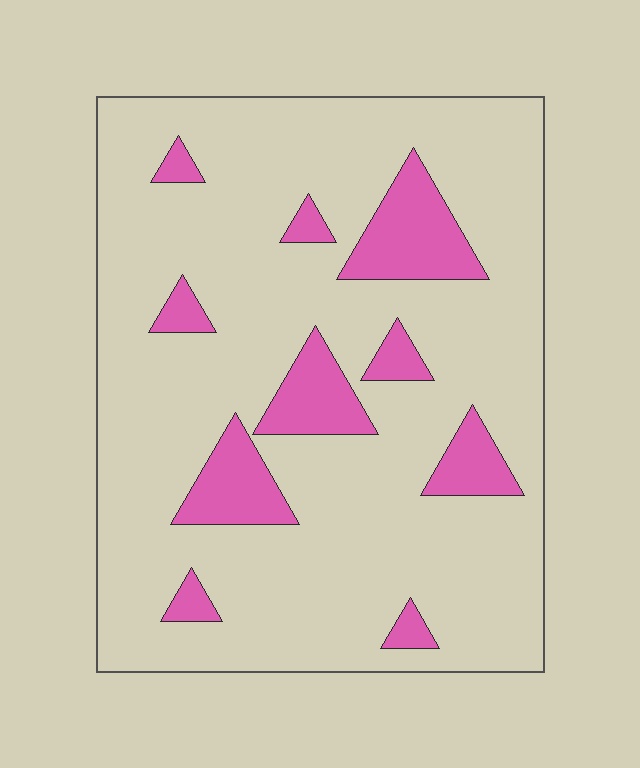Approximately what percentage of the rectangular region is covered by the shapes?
Approximately 15%.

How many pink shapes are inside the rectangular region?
10.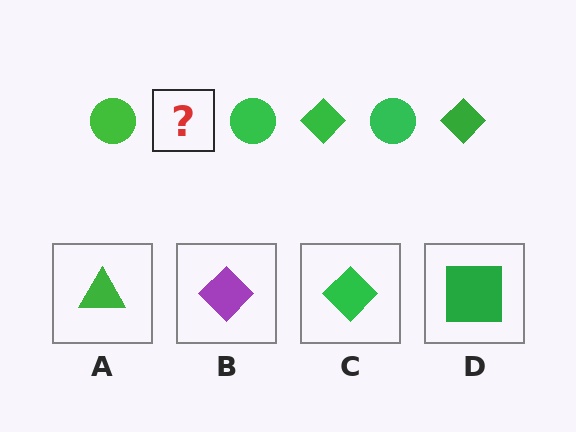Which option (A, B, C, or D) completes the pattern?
C.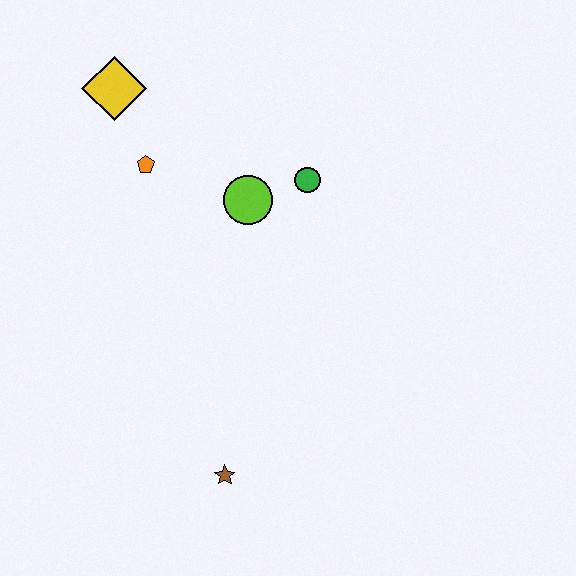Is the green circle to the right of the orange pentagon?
Yes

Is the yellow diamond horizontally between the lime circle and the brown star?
No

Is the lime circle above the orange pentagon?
No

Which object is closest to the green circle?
The lime circle is closest to the green circle.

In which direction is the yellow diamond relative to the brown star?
The yellow diamond is above the brown star.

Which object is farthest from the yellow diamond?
The brown star is farthest from the yellow diamond.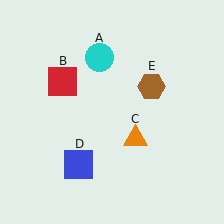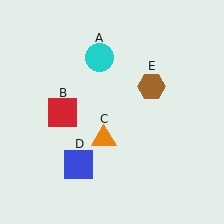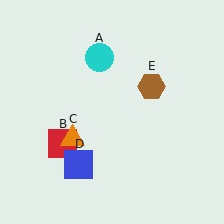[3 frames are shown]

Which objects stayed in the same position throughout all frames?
Cyan circle (object A) and blue square (object D) and brown hexagon (object E) remained stationary.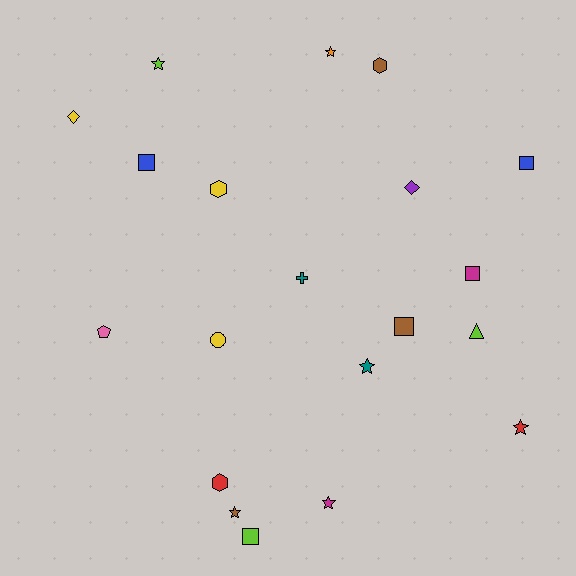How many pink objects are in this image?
There is 1 pink object.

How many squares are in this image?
There are 5 squares.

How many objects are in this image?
There are 20 objects.